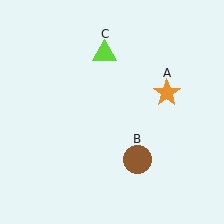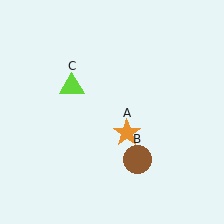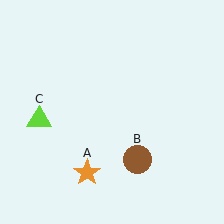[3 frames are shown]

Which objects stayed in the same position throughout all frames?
Brown circle (object B) remained stationary.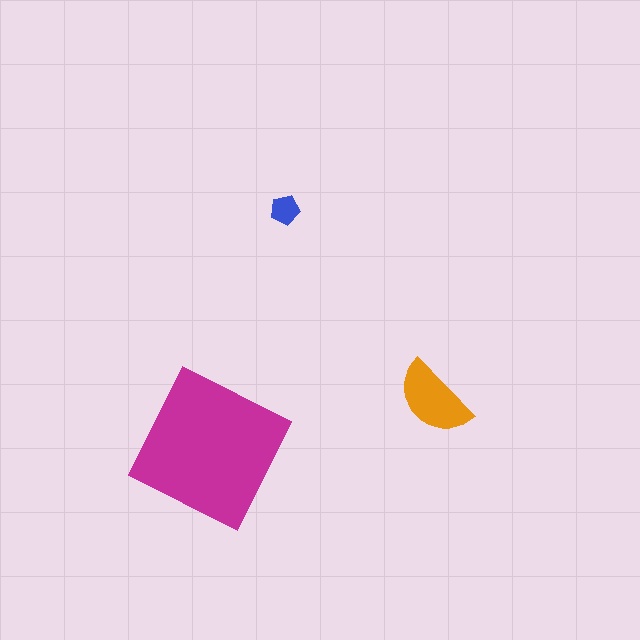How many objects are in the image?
There are 3 objects in the image.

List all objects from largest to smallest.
The magenta square, the orange semicircle, the blue pentagon.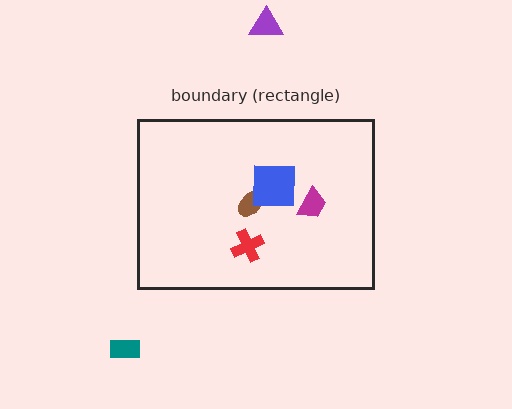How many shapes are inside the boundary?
4 inside, 2 outside.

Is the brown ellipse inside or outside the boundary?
Inside.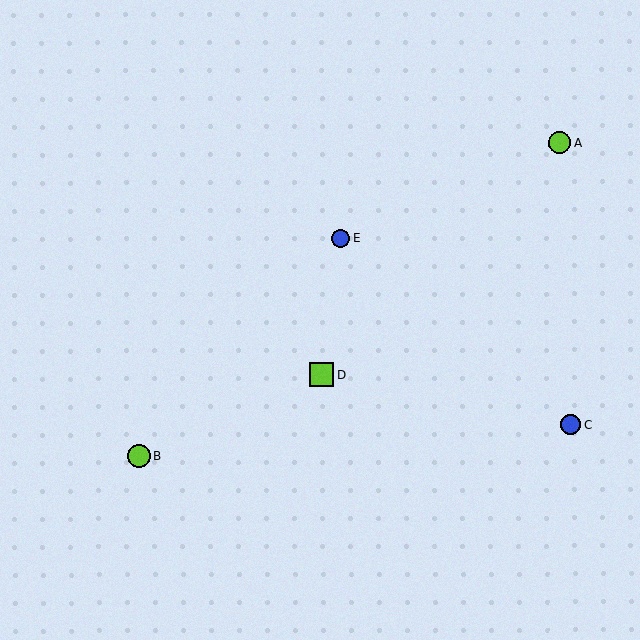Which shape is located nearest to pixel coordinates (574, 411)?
The blue circle (labeled C) at (571, 425) is nearest to that location.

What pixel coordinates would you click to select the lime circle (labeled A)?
Click at (559, 143) to select the lime circle A.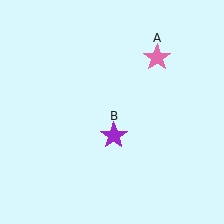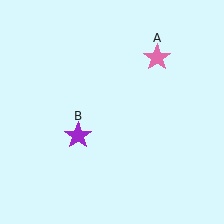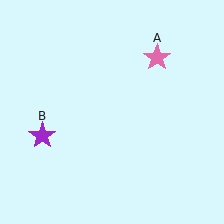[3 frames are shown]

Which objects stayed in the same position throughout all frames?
Pink star (object A) remained stationary.